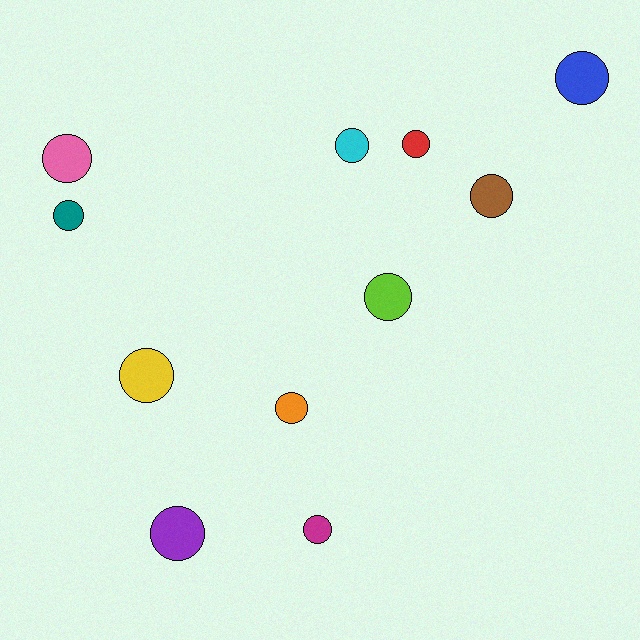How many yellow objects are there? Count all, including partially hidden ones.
There is 1 yellow object.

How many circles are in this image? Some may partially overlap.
There are 11 circles.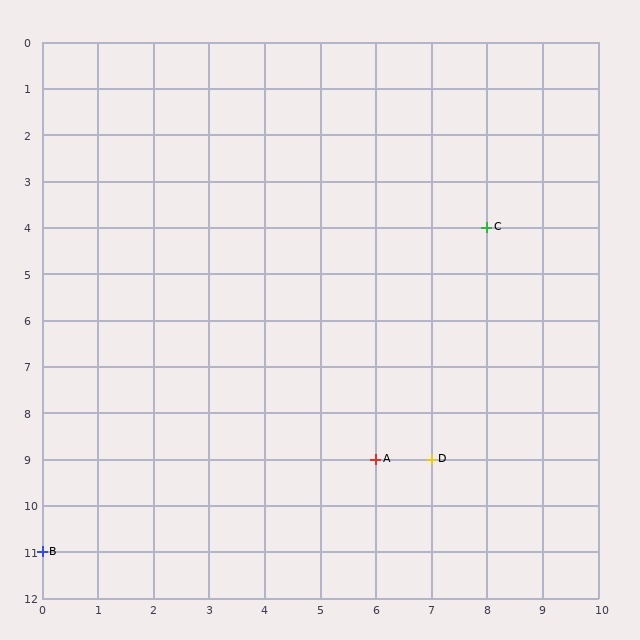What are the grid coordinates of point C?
Point C is at grid coordinates (8, 4).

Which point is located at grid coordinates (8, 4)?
Point C is at (8, 4).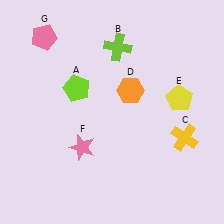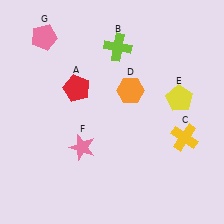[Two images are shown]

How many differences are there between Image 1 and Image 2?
There is 1 difference between the two images.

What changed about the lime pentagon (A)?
In Image 1, A is lime. In Image 2, it changed to red.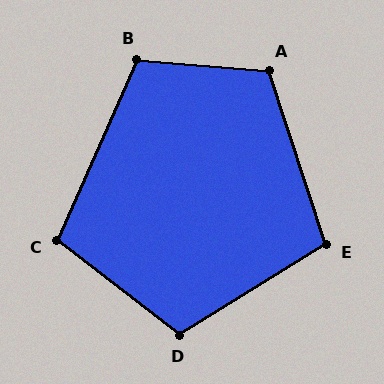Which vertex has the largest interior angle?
A, at approximately 113 degrees.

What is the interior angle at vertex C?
Approximately 104 degrees (obtuse).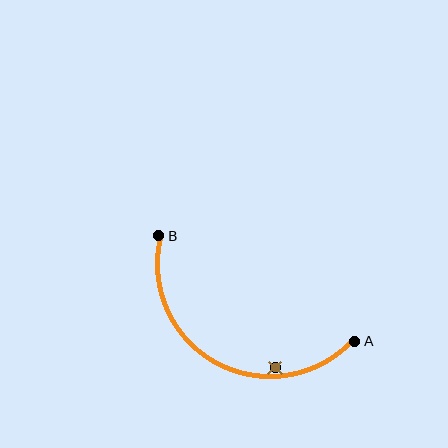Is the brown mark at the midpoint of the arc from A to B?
No — the brown mark does not lie on the arc at all. It sits slightly inside the curve.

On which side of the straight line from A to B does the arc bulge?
The arc bulges below the straight line connecting A and B.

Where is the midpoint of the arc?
The arc midpoint is the point on the curve farthest from the straight line joining A and B. It sits below that line.